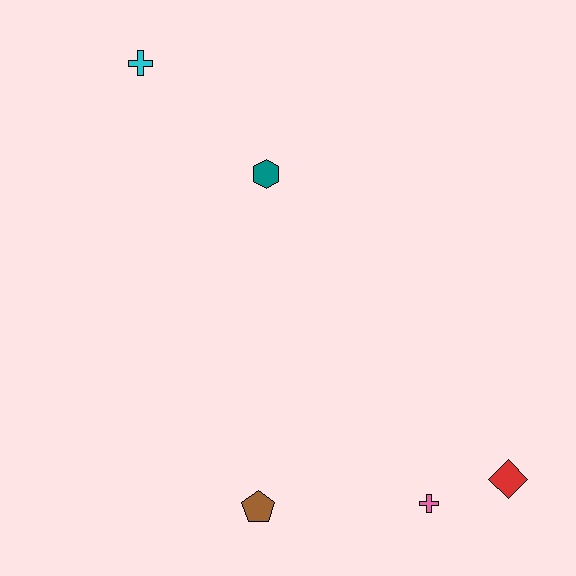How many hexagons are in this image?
There is 1 hexagon.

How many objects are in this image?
There are 5 objects.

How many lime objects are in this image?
There are no lime objects.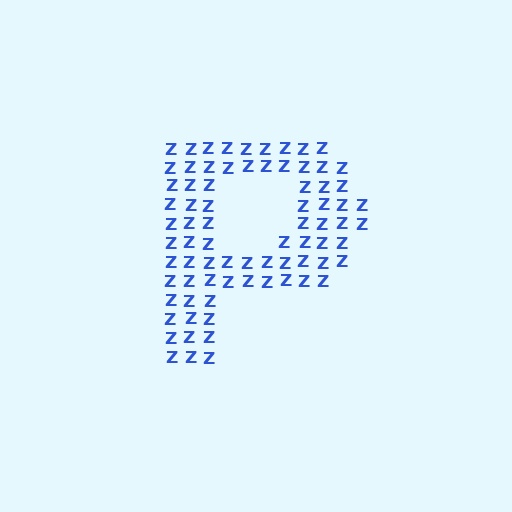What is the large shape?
The large shape is the letter P.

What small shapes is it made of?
It is made of small letter Z's.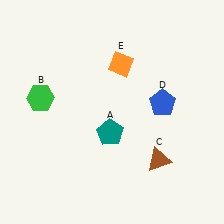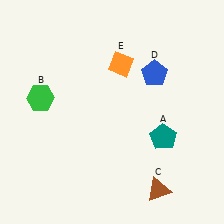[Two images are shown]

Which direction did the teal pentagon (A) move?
The teal pentagon (A) moved right.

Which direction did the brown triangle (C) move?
The brown triangle (C) moved down.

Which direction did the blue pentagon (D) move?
The blue pentagon (D) moved up.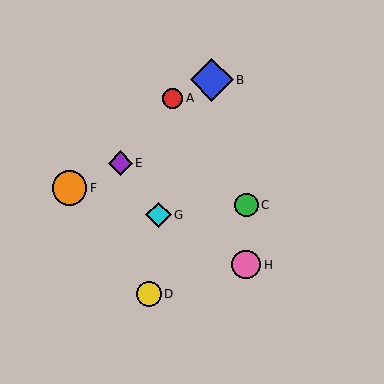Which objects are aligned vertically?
Objects C, H are aligned vertically.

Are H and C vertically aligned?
Yes, both are at x≈246.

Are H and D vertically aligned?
No, H is at x≈246 and D is at x≈149.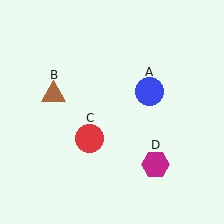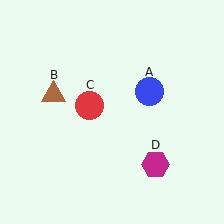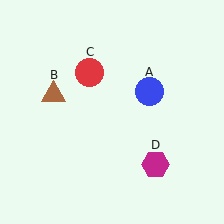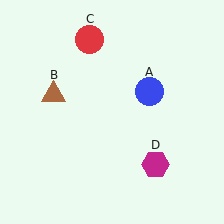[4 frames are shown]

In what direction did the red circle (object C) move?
The red circle (object C) moved up.